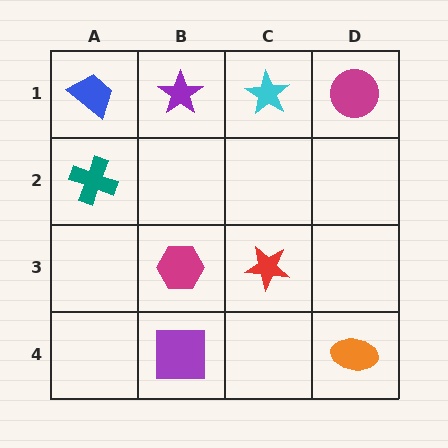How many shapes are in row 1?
4 shapes.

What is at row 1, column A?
A blue trapezoid.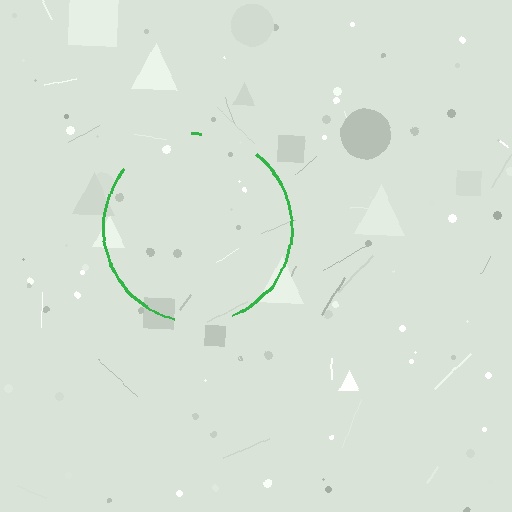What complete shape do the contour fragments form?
The contour fragments form a circle.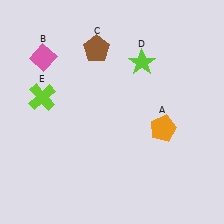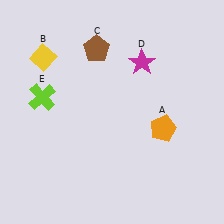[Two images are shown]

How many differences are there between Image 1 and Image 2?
There are 2 differences between the two images.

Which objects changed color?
B changed from pink to yellow. D changed from lime to magenta.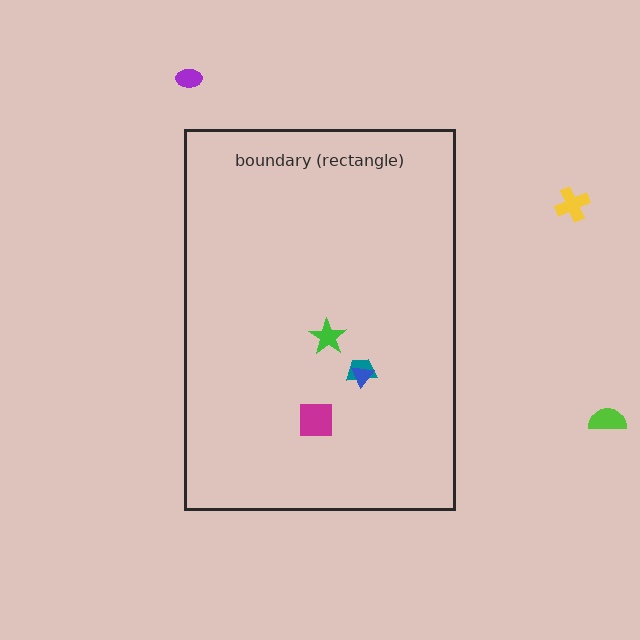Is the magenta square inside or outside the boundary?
Inside.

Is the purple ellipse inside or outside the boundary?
Outside.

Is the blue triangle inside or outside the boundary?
Inside.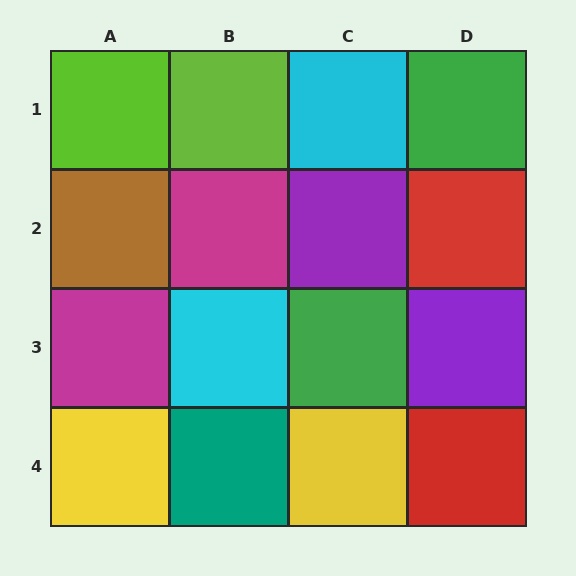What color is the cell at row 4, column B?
Teal.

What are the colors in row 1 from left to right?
Lime, lime, cyan, green.